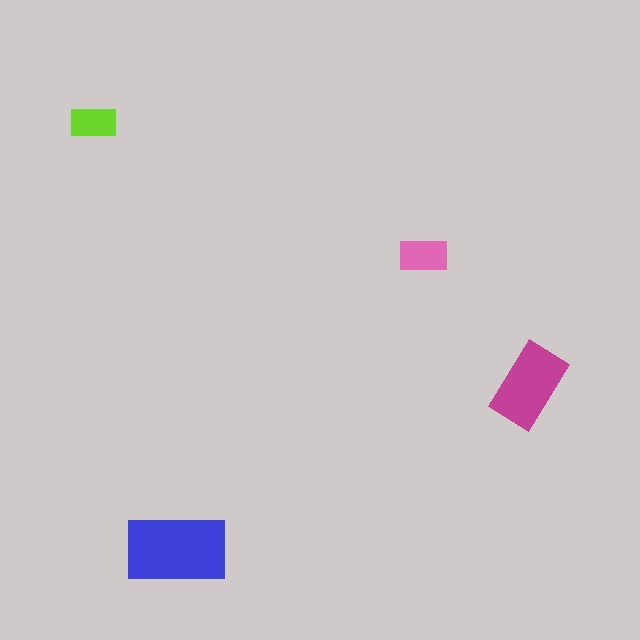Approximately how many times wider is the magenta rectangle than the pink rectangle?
About 1.5 times wider.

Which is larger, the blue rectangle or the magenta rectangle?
The blue one.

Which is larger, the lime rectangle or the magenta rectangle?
The magenta one.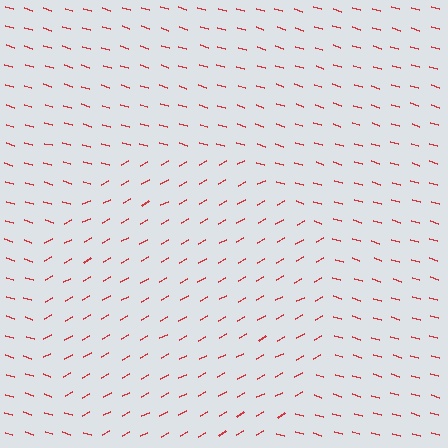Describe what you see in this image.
The image is filled with small red line segments. A circle region in the image has lines oriented differently from the surrounding lines, creating a visible texture boundary.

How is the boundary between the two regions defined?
The boundary is defined purely by a change in line orientation (approximately 45 degrees difference). All lines are the same color and thickness.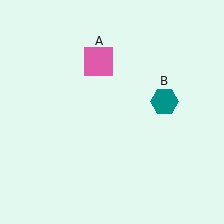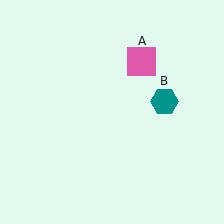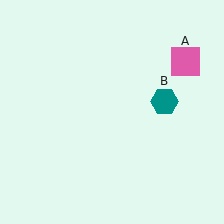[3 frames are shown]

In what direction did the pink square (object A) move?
The pink square (object A) moved right.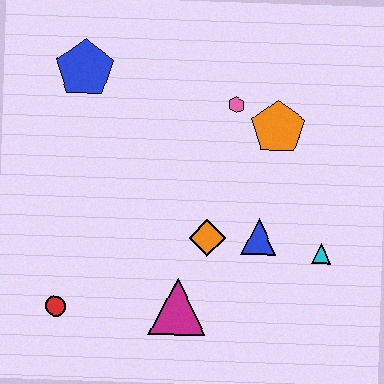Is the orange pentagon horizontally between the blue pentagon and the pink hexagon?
No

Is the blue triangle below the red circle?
No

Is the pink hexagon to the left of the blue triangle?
Yes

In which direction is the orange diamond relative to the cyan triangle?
The orange diamond is to the left of the cyan triangle.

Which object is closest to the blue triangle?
The orange diamond is closest to the blue triangle.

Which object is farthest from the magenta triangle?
The blue pentagon is farthest from the magenta triangle.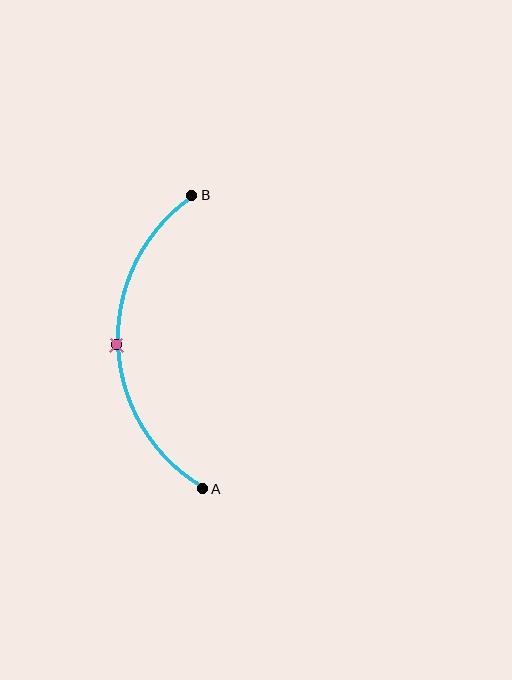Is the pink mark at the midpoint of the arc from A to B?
Yes. The pink mark lies on the arc at equal arc-length from both A and B — it is the arc midpoint.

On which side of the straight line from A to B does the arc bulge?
The arc bulges to the left of the straight line connecting A and B.